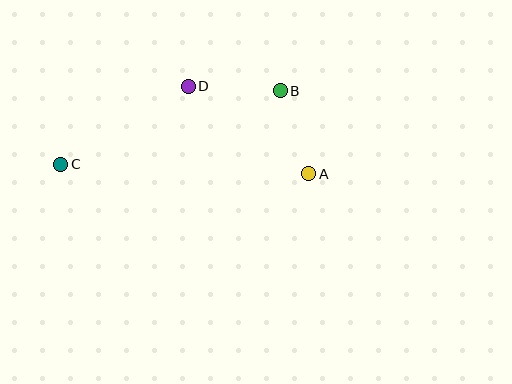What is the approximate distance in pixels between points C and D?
The distance between C and D is approximately 149 pixels.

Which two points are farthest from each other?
Points A and C are farthest from each other.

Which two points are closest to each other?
Points A and B are closest to each other.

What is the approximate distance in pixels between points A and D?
The distance between A and D is approximately 149 pixels.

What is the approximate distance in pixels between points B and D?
The distance between B and D is approximately 92 pixels.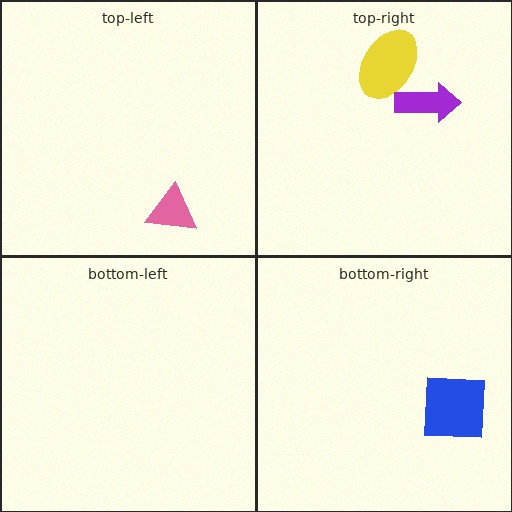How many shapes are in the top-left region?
1.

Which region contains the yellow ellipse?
The top-right region.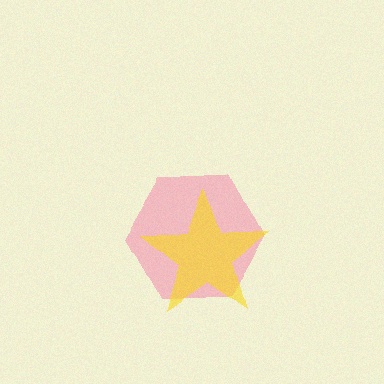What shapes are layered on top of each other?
The layered shapes are: a pink hexagon, a yellow star.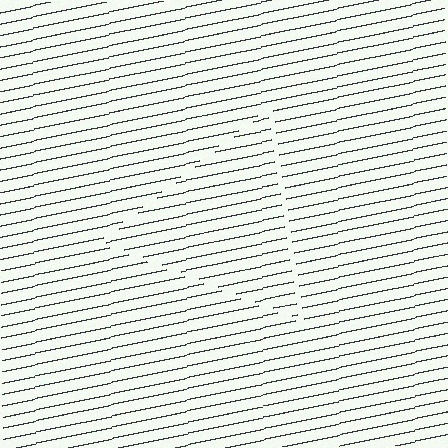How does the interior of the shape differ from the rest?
The interior of the shape contains the same grating, shifted by half a period — the contour is defined by the phase discontinuity where line-ends from the inner and outer gratings abut.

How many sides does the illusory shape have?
3 sides — the line-ends trace a triangle.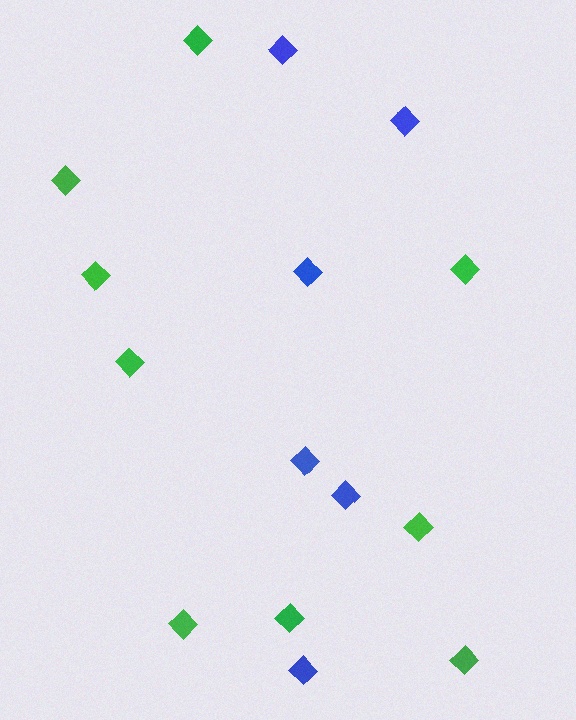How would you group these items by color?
There are 2 groups: one group of green diamonds (9) and one group of blue diamonds (6).